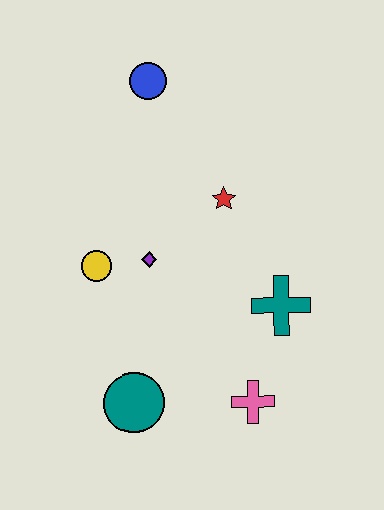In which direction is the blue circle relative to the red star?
The blue circle is above the red star.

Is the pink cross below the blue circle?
Yes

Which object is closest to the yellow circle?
The purple diamond is closest to the yellow circle.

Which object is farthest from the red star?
The teal circle is farthest from the red star.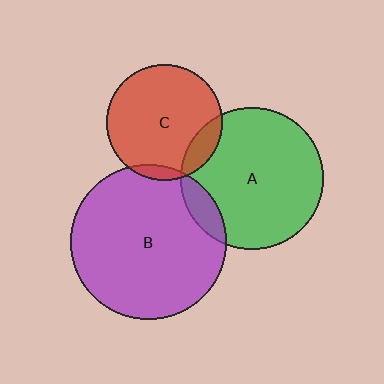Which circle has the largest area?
Circle B (purple).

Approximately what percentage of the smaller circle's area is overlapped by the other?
Approximately 10%.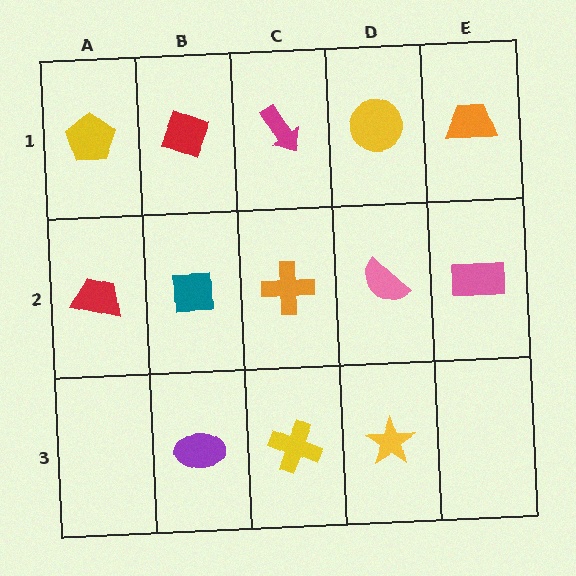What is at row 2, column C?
An orange cross.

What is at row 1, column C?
A magenta arrow.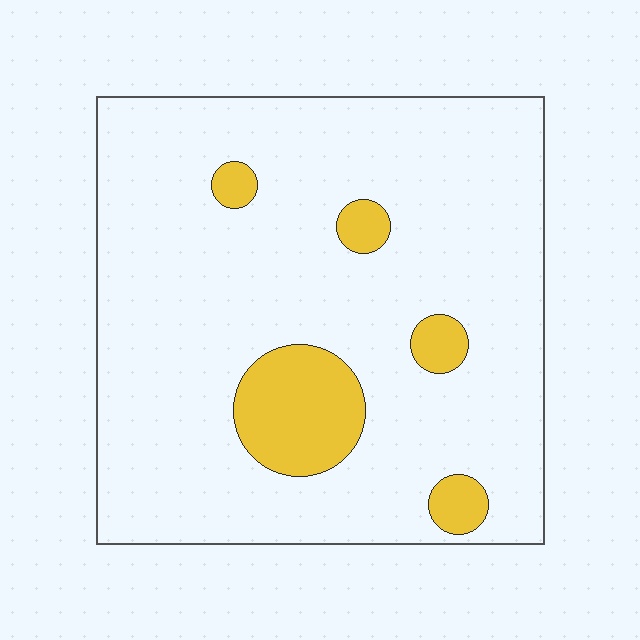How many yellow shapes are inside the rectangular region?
5.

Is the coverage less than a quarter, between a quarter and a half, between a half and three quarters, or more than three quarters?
Less than a quarter.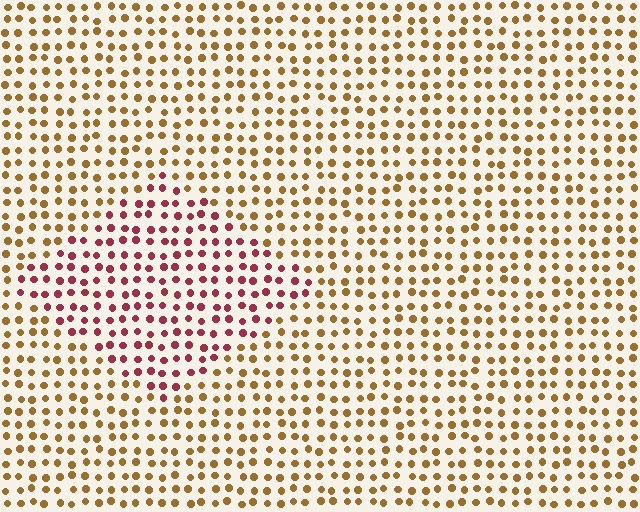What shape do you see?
I see a diamond.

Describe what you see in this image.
The image is filled with small brown elements in a uniform arrangement. A diamond-shaped region is visible where the elements are tinted to a slightly different hue, forming a subtle color boundary.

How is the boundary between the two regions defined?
The boundary is defined purely by a slight shift in hue (about 51 degrees). Spacing, size, and orientation are identical on both sides.